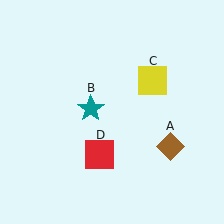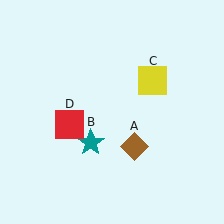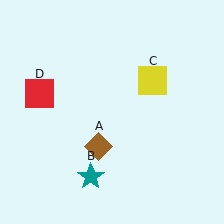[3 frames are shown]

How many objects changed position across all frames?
3 objects changed position: brown diamond (object A), teal star (object B), red square (object D).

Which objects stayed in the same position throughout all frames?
Yellow square (object C) remained stationary.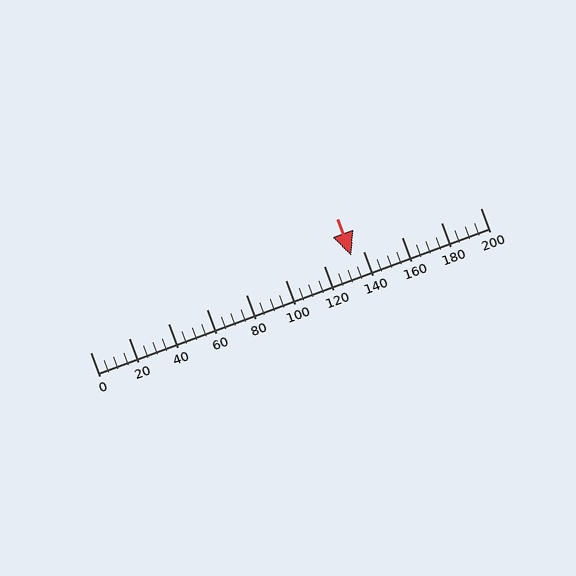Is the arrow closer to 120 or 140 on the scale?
The arrow is closer to 140.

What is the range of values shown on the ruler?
The ruler shows values from 0 to 200.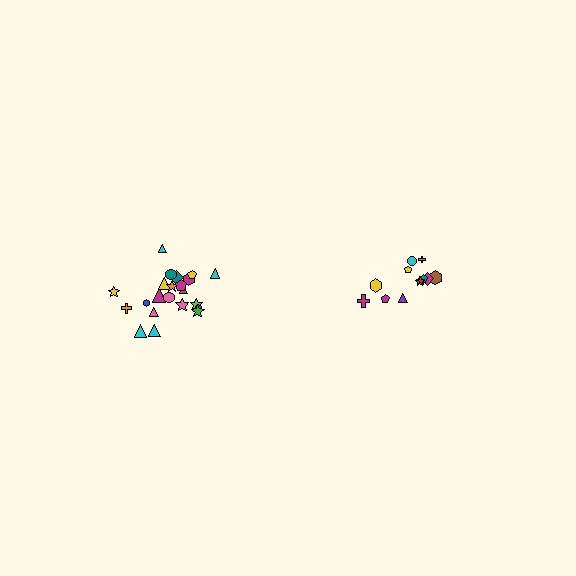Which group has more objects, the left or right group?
The left group.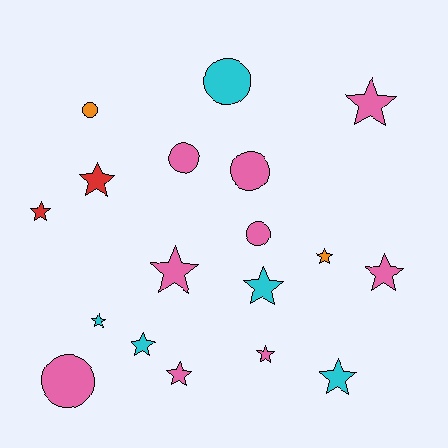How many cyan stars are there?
There are 4 cyan stars.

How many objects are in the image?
There are 18 objects.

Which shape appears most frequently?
Star, with 12 objects.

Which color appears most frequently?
Pink, with 9 objects.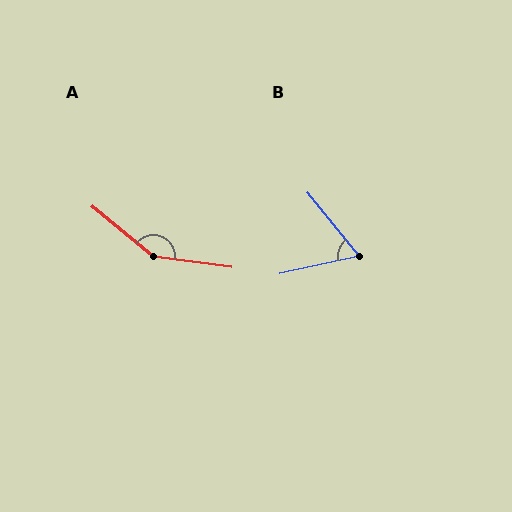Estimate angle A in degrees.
Approximately 148 degrees.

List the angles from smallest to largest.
B (64°), A (148°).